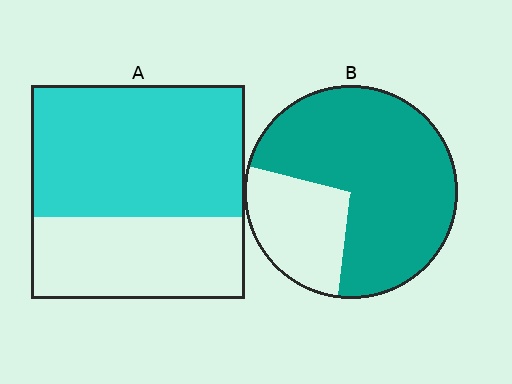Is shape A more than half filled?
Yes.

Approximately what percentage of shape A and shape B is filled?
A is approximately 60% and B is approximately 75%.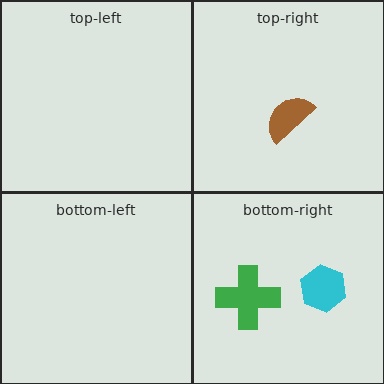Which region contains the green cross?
The bottom-right region.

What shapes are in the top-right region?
The brown semicircle.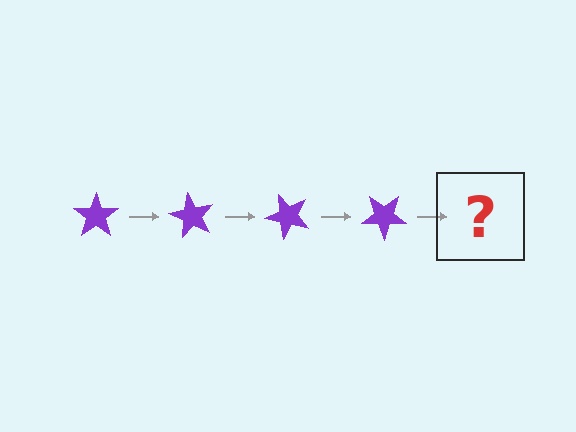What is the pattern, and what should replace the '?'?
The pattern is that the star rotates 60 degrees each step. The '?' should be a purple star rotated 240 degrees.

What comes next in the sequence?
The next element should be a purple star rotated 240 degrees.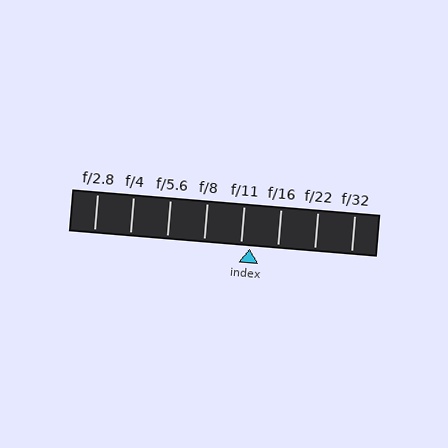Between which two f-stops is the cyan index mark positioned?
The index mark is between f/11 and f/16.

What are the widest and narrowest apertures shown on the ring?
The widest aperture shown is f/2.8 and the narrowest is f/32.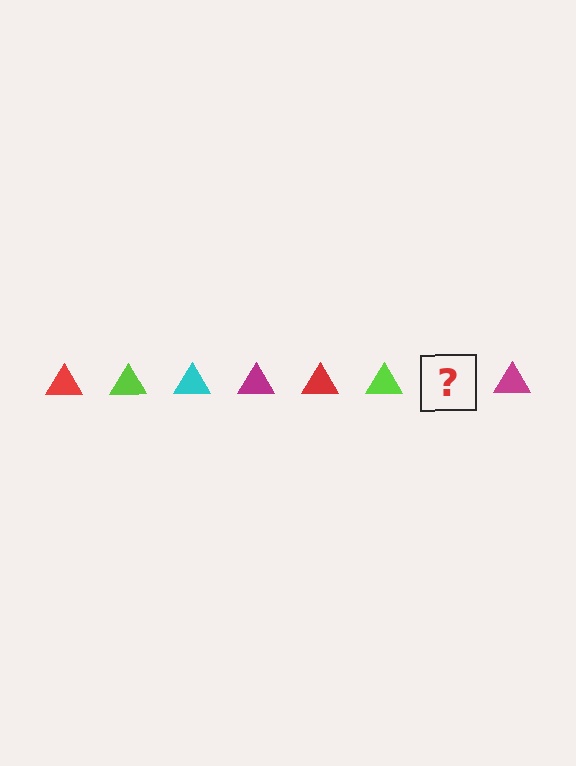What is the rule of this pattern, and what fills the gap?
The rule is that the pattern cycles through red, lime, cyan, magenta triangles. The gap should be filled with a cyan triangle.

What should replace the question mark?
The question mark should be replaced with a cyan triangle.